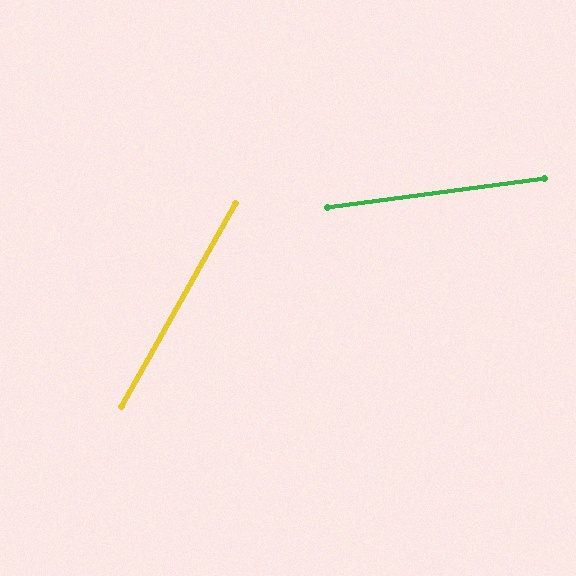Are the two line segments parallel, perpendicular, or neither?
Neither parallel nor perpendicular — they differ by about 53°.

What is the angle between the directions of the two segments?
Approximately 53 degrees.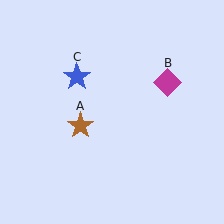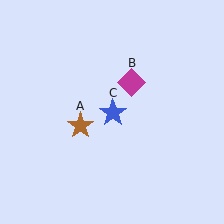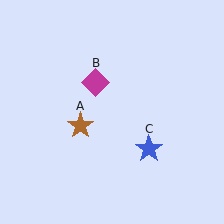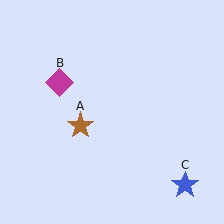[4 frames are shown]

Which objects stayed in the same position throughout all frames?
Brown star (object A) remained stationary.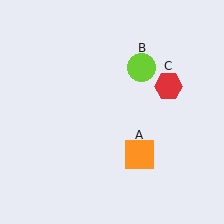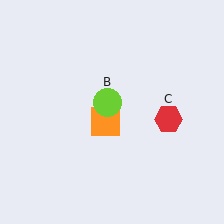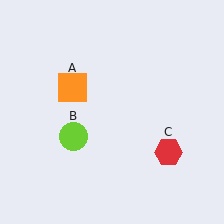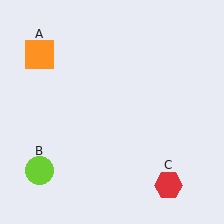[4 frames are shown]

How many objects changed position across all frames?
3 objects changed position: orange square (object A), lime circle (object B), red hexagon (object C).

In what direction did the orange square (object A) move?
The orange square (object A) moved up and to the left.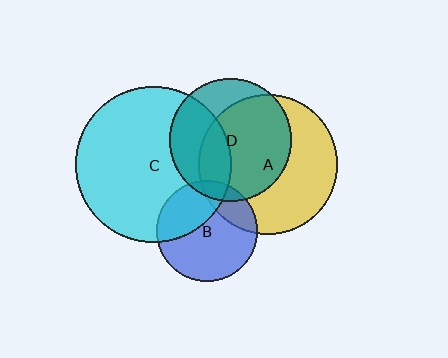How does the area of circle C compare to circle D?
Approximately 1.6 times.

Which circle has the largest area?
Circle C (cyan).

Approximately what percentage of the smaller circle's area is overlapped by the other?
Approximately 40%.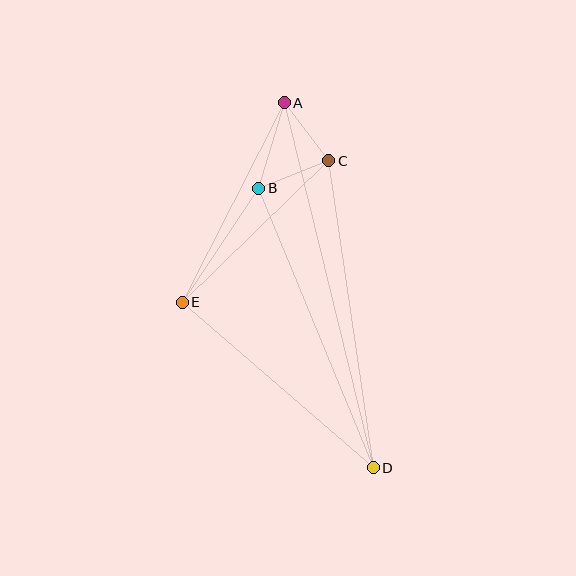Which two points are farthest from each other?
Points A and D are farthest from each other.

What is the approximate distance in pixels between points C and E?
The distance between C and E is approximately 204 pixels.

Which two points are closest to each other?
Points A and C are closest to each other.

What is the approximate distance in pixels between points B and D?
The distance between B and D is approximately 302 pixels.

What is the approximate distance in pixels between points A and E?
The distance between A and E is approximately 224 pixels.